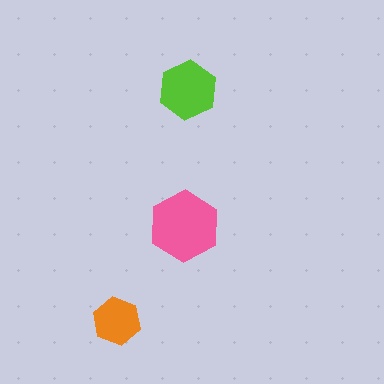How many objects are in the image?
There are 3 objects in the image.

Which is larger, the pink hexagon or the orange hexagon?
The pink one.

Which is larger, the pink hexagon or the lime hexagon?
The pink one.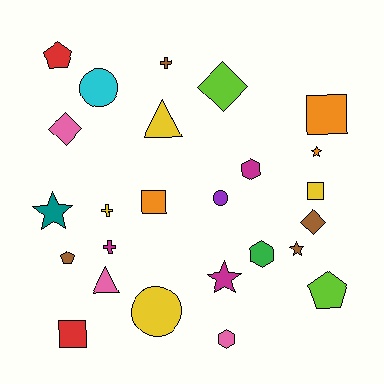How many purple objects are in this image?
There is 1 purple object.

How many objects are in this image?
There are 25 objects.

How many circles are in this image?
There are 3 circles.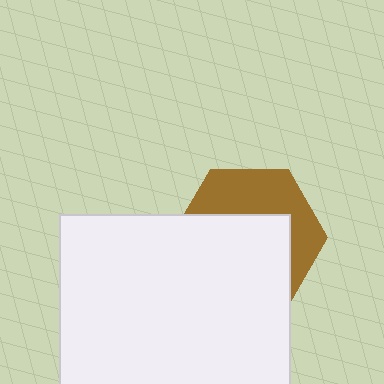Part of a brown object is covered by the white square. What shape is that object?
It is a hexagon.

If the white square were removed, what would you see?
You would see the complete brown hexagon.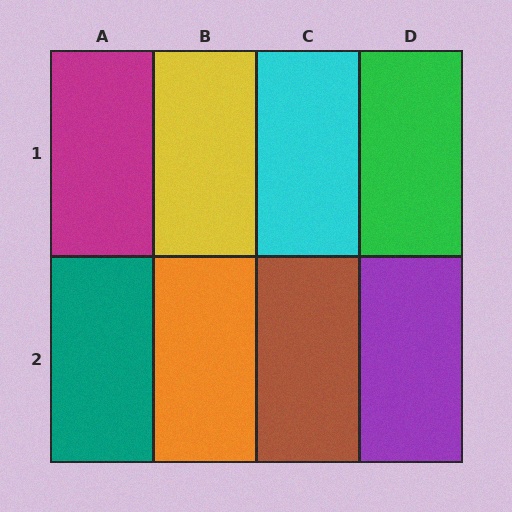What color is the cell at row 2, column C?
Brown.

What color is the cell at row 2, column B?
Orange.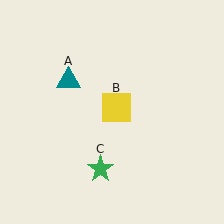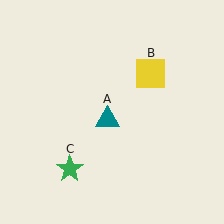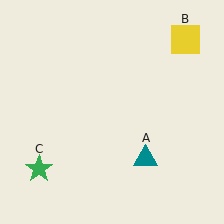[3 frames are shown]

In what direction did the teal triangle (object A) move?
The teal triangle (object A) moved down and to the right.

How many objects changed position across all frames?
3 objects changed position: teal triangle (object A), yellow square (object B), green star (object C).